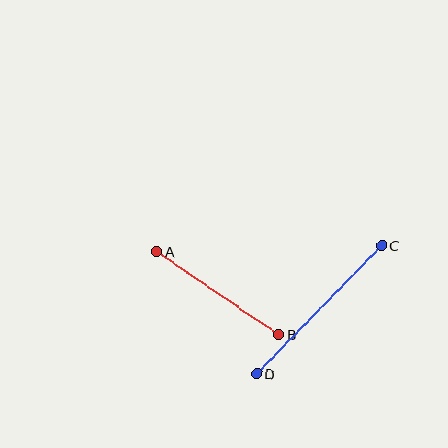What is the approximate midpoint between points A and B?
The midpoint is at approximately (218, 293) pixels.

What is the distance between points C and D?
The distance is approximately 179 pixels.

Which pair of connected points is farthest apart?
Points C and D are farthest apart.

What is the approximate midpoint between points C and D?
The midpoint is at approximately (319, 310) pixels.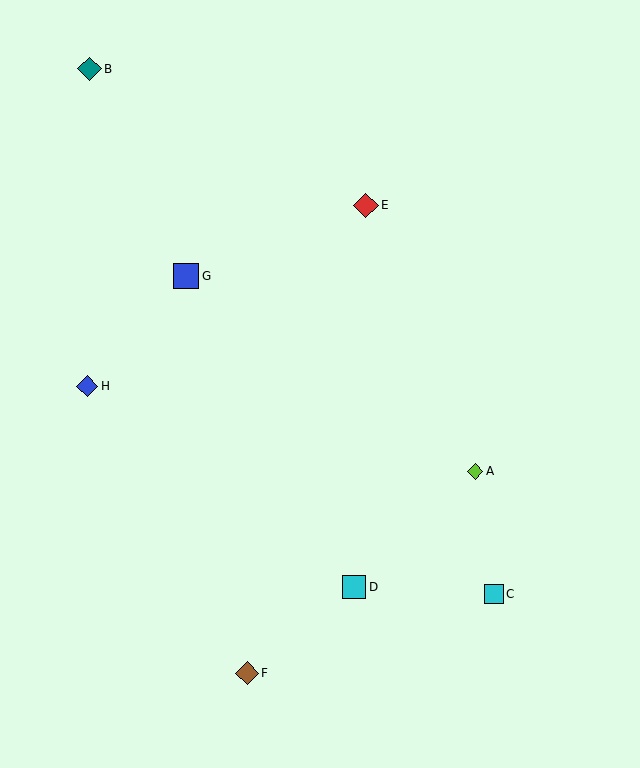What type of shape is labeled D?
Shape D is a cyan square.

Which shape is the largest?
The blue square (labeled G) is the largest.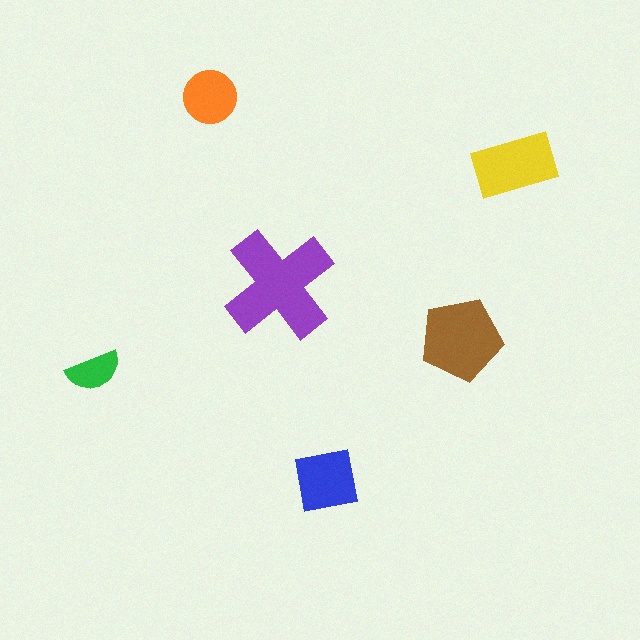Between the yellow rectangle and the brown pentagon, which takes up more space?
The brown pentagon.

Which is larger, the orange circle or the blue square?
The blue square.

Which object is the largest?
The purple cross.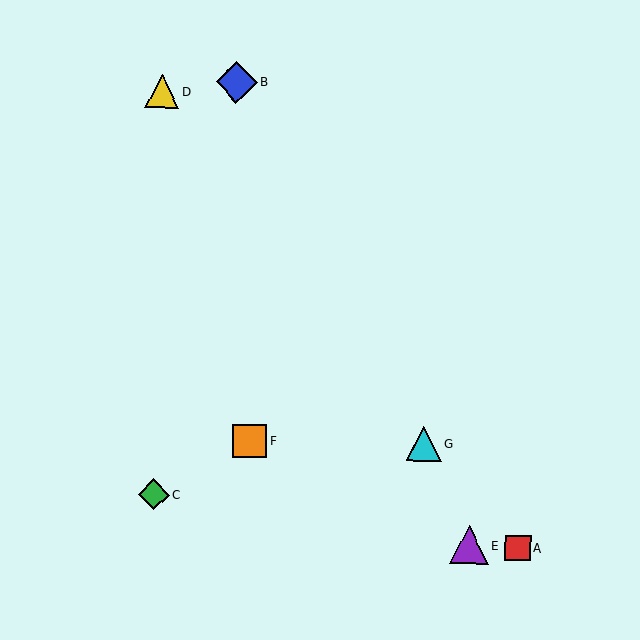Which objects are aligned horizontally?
Objects F, G are aligned horizontally.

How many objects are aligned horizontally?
2 objects (F, G) are aligned horizontally.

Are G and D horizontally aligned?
No, G is at y≈444 and D is at y≈91.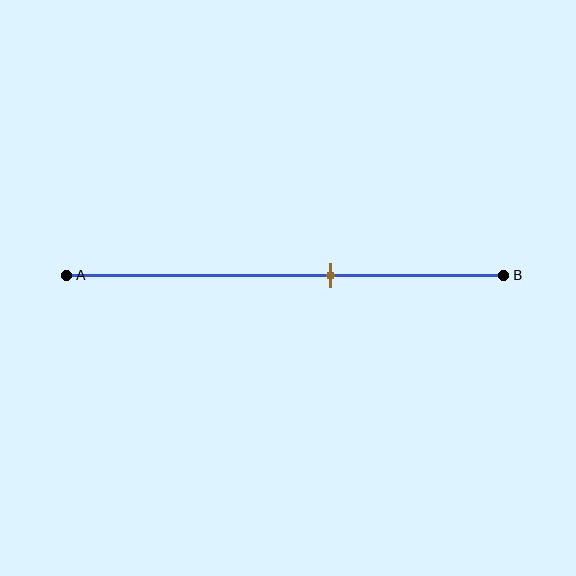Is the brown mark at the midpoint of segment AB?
No, the mark is at about 60% from A, not at the 50% midpoint.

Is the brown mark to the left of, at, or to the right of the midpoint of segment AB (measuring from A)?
The brown mark is to the right of the midpoint of segment AB.